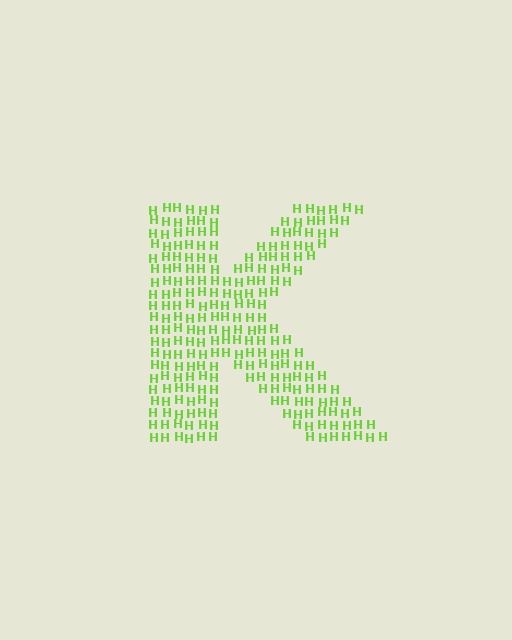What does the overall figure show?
The overall figure shows the letter K.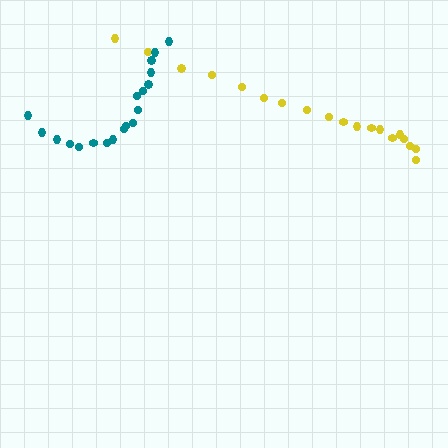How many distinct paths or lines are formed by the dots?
There are 2 distinct paths.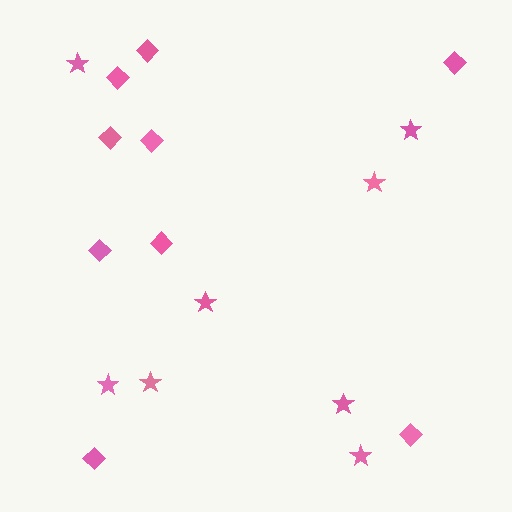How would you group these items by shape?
There are 2 groups: one group of diamonds (9) and one group of stars (8).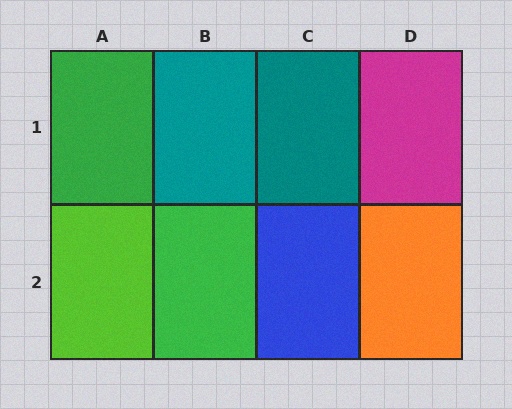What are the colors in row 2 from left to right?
Lime, green, blue, orange.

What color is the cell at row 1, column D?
Magenta.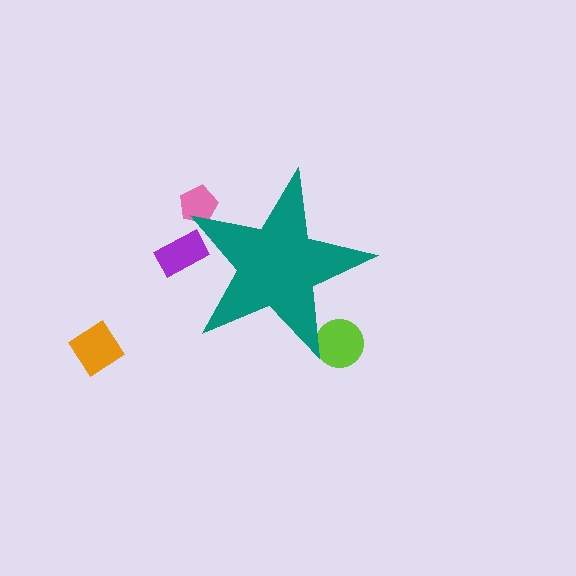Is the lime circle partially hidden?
Yes, the lime circle is partially hidden behind the teal star.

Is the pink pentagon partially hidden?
Yes, the pink pentagon is partially hidden behind the teal star.